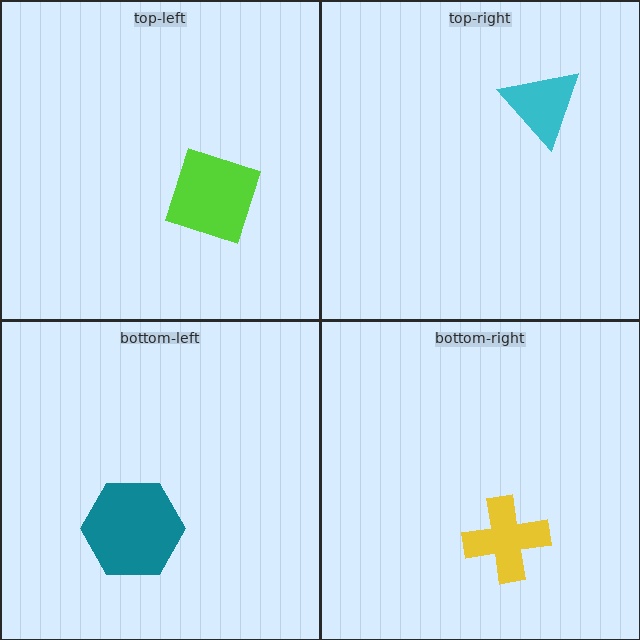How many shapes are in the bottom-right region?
1.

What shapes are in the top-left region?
The lime diamond.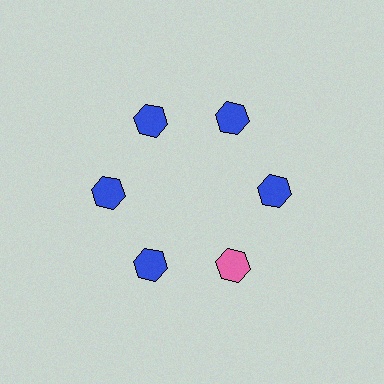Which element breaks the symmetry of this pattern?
The pink hexagon at roughly the 5 o'clock position breaks the symmetry. All other shapes are blue hexagons.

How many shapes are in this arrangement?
There are 6 shapes arranged in a ring pattern.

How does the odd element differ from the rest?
It has a different color: pink instead of blue.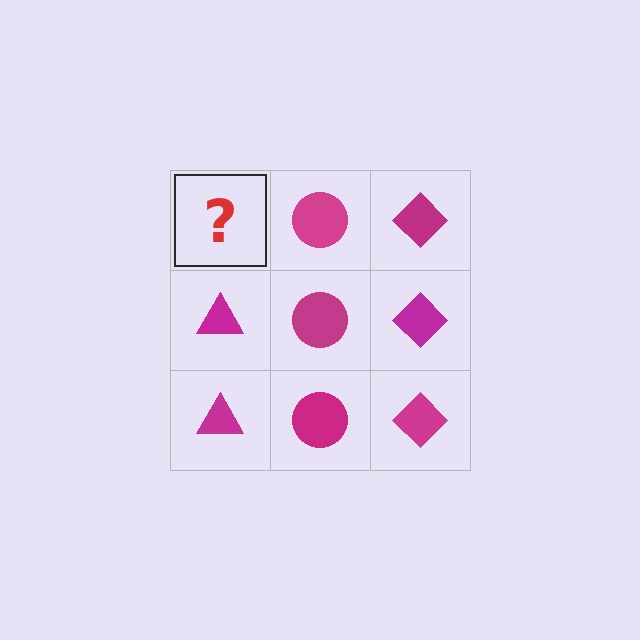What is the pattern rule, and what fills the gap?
The rule is that each column has a consistent shape. The gap should be filled with a magenta triangle.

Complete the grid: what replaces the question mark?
The question mark should be replaced with a magenta triangle.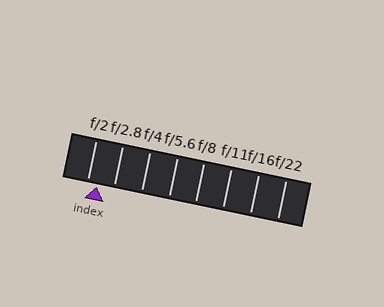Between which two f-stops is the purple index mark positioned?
The index mark is between f/2 and f/2.8.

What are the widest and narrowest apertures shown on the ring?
The widest aperture shown is f/2 and the narrowest is f/22.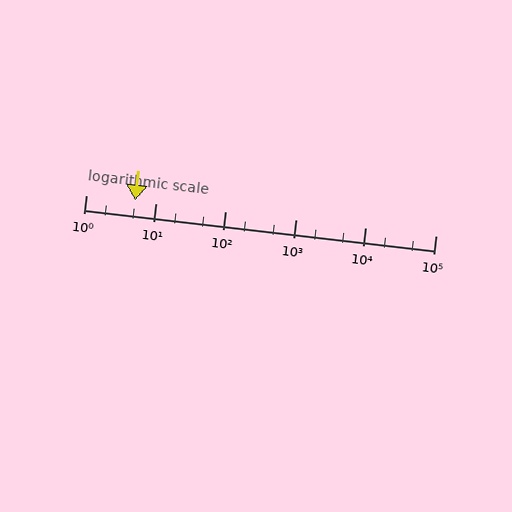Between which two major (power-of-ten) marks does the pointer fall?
The pointer is between 1 and 10.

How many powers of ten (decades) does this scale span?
The scale spans 5 decades, from 1 to 100000.